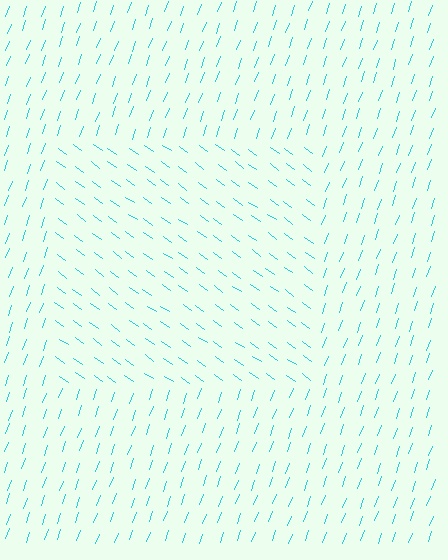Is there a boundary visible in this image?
Yes, there is a texture boundary formed by a change in line orientation.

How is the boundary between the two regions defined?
The boundary is defined purely by a change in line orientation (approximately 73 degrees difference). All lines are the same color and thickness.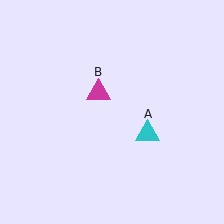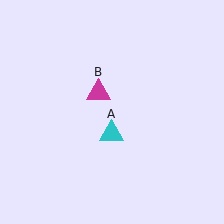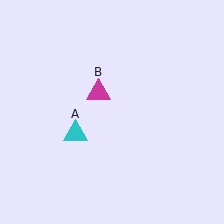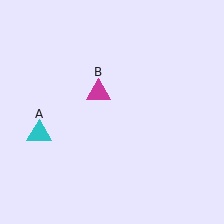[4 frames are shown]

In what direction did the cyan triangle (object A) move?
The cyan triangle (object A) moved left.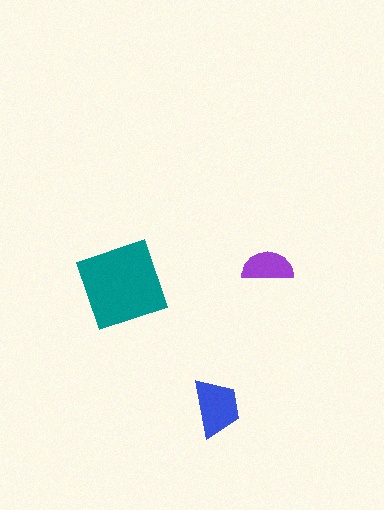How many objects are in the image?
There are 3 objects in the image.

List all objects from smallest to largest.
The purple semicircle, the blue trapezoid, the teal diamond.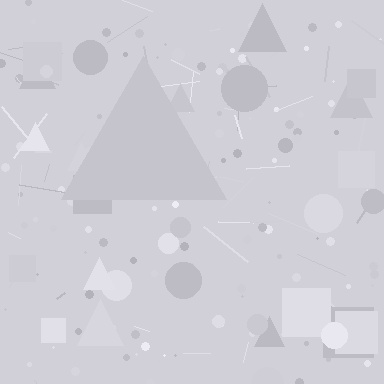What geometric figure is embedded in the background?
A triangle is embedded in the background.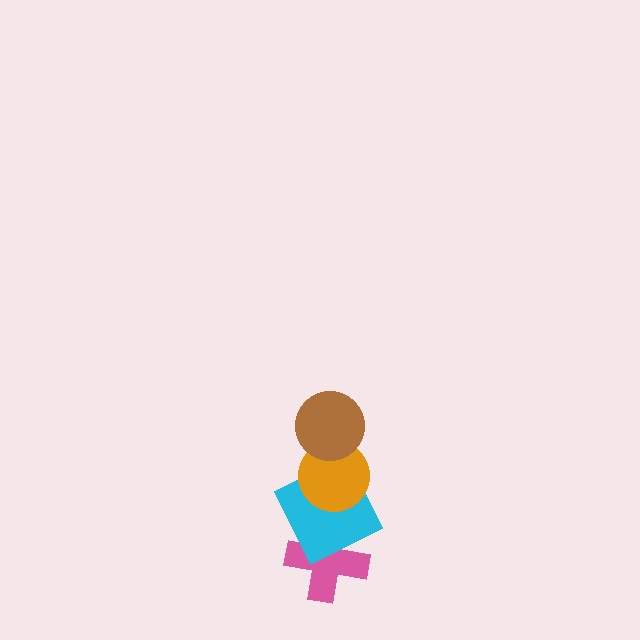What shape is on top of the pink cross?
The cyan square is on top of the pink cross.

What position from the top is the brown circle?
The brown circle is 1st from the top.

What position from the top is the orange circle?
The orange circle is 2nd from the top.